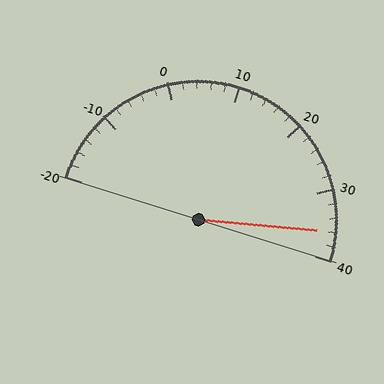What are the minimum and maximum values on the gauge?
The gauge ranges from -20 to 40.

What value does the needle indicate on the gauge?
The needle indicates approximately 36.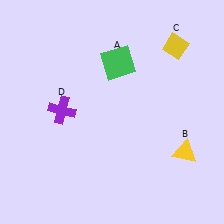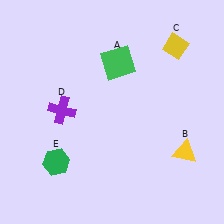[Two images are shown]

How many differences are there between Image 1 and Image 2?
There is 1 difference between the two images.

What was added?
A green hexagon (E) was added in Image 2.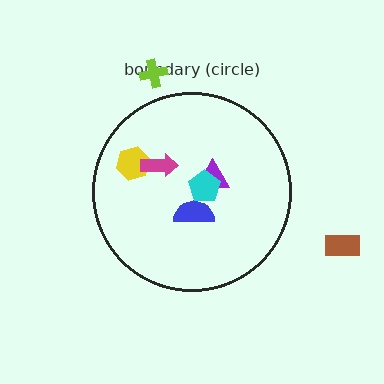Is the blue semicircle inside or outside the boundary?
Inside.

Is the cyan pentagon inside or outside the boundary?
Inside.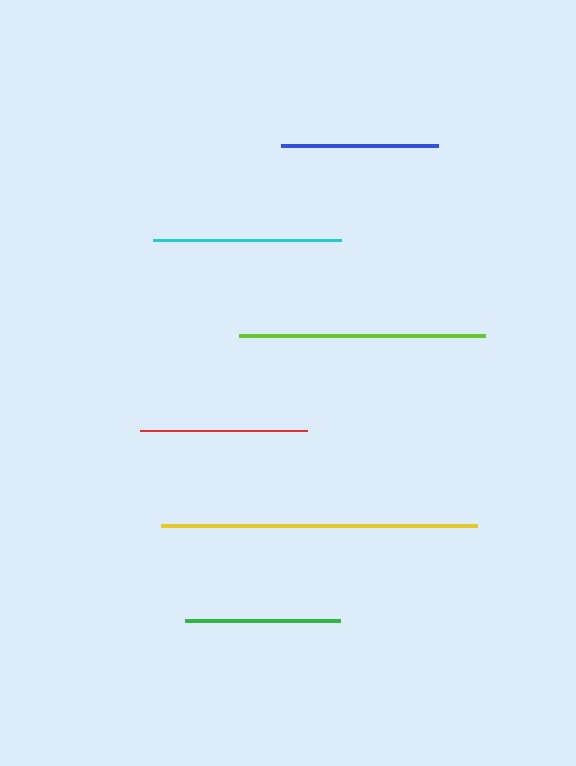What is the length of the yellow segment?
The yellow segment is approximately 315 pixels long.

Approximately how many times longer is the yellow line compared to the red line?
The yellow line is approximately 1.9 times the length of the red line.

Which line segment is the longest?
The yellow line is the longest at approximately 315 pixels.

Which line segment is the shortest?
The green line is the shortest at approximately 155 pixels.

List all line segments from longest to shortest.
From longest to shortest: yellow, lime, cyan, red, blue, green.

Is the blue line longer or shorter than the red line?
The red line is longer than the blue line.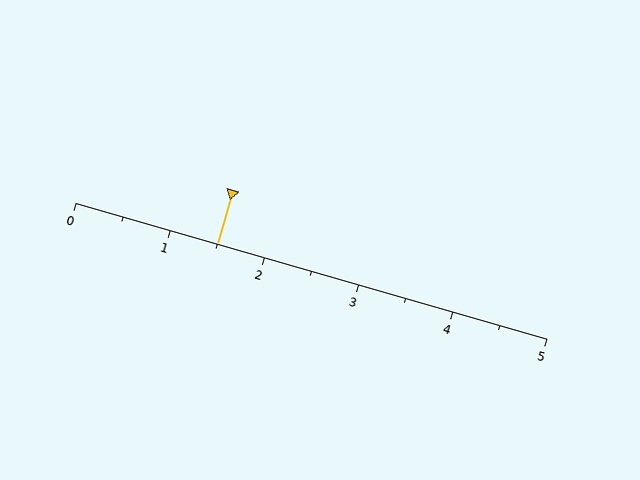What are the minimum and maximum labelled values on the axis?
The axis runs from 0 to 5.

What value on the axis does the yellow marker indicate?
The marker indicates approximately 1.5.